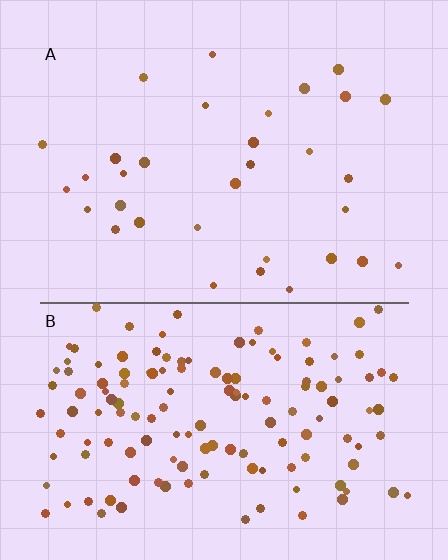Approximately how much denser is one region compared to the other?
Approximately 4.3× — region B over region A.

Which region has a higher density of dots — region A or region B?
B (the bottom).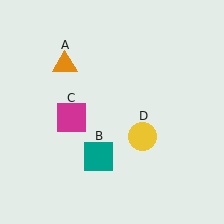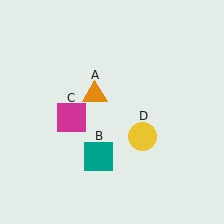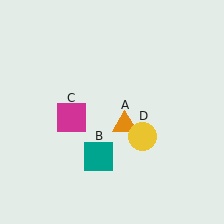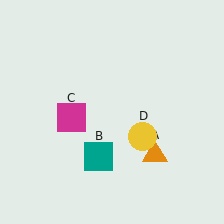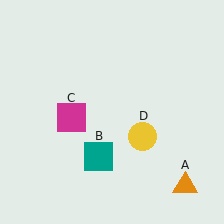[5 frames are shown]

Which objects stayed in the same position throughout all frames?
Teal square (object B) and magenta square (object C) and yellow circle (object D) remained stationary.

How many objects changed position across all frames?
1 object changed position: orange triangle (object A).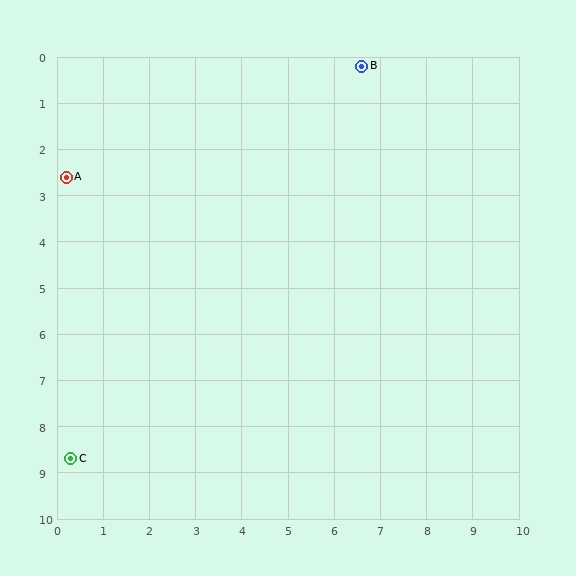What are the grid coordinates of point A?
Point A is at approximately (0.2, 2.6).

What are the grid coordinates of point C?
Point C is at approximately (0.3, 8.7).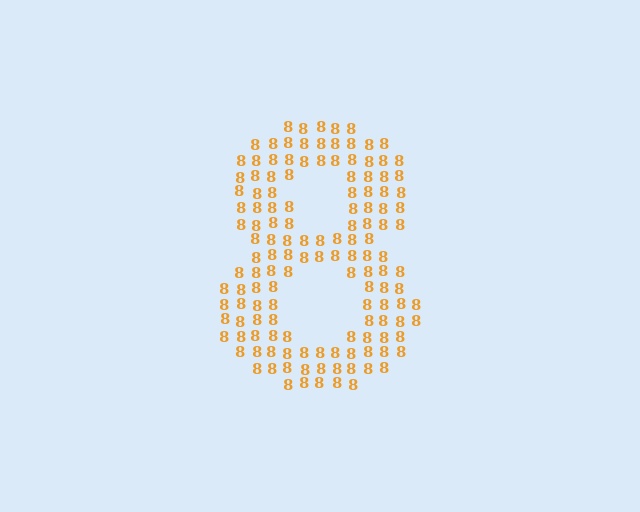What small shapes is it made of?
It is made of small digit 8's.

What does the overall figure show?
The overall figure shows the digit 8.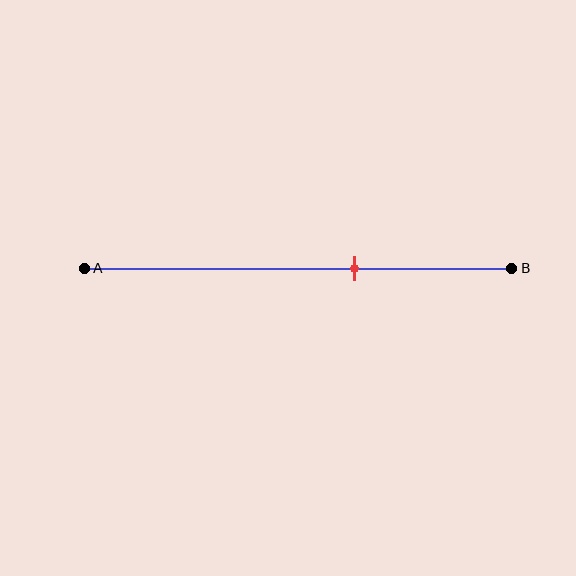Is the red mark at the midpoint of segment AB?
No, the mark is at about 65% from A, not at the 50% midpoint.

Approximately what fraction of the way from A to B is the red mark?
The red mark is approximately 65% of the way from A to B.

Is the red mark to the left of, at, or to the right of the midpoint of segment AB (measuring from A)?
The red mark is to the right of the midpoint of segment AB.